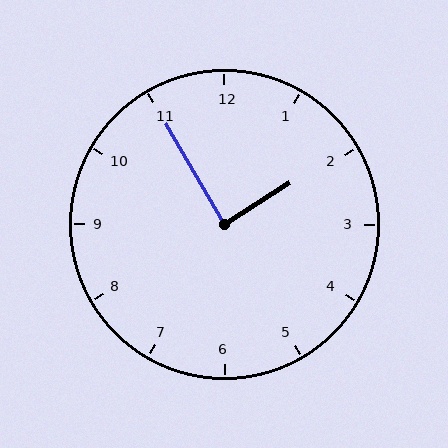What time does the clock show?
1:55.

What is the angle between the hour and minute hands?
Approximately 88 degrees.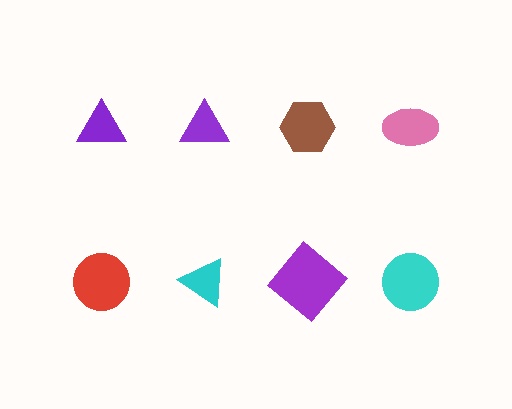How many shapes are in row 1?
4 shapes.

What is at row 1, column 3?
A brown hexagon.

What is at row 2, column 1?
A red circle.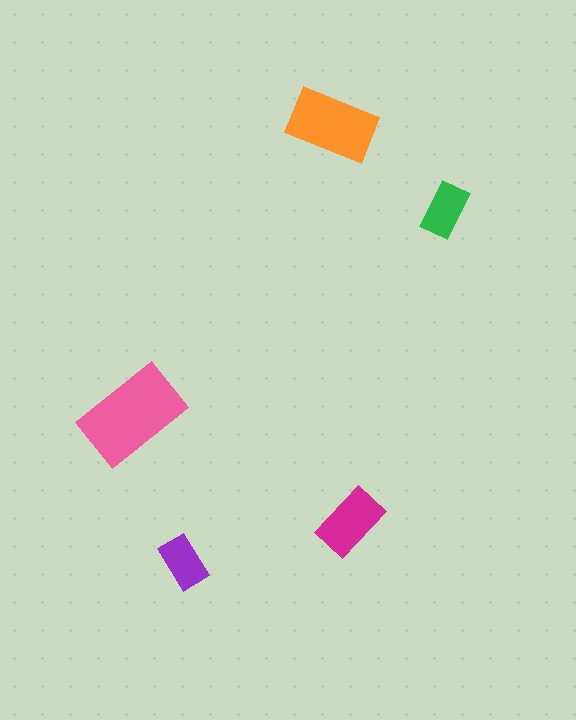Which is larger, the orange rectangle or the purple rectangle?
The orange one.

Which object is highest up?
The orange rectangle is topmost.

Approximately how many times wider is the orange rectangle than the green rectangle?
About 1.5 times wider.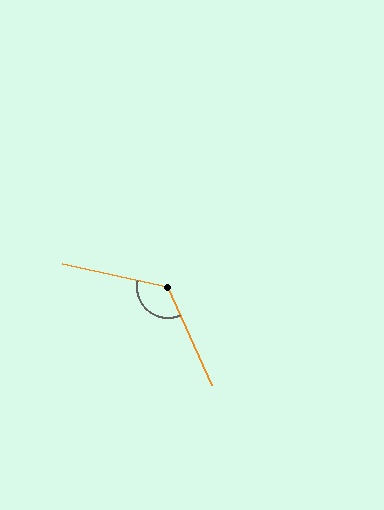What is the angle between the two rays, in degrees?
Approximately 126 degrees.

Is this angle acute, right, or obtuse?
It is obtuse.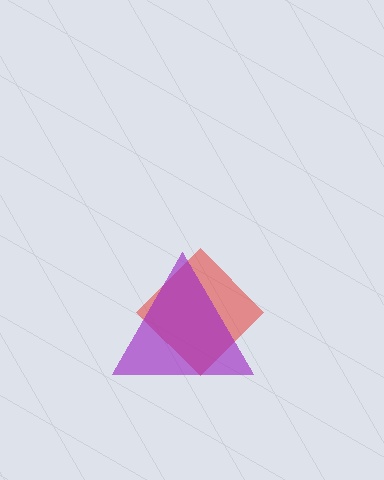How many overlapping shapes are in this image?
There are 2 overlapping shapes in the image.